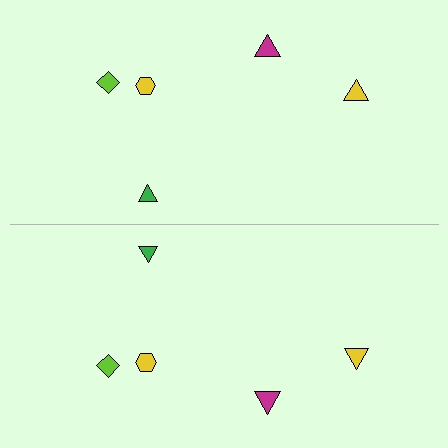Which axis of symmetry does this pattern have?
The pattern has a horizontal axis of symmetry running through the center of the image.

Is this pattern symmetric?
Yes, this pattern has bilateral (reflection) symmetry.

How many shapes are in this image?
There are 10 shapes in this image.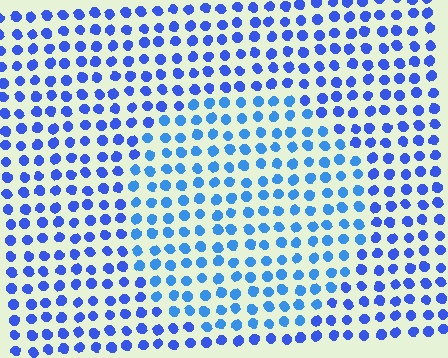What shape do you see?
I see a circle.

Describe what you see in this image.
The image is filled with small blue elements in a uniform arrangement. A circle-shaped region is visible where the elements are tinted to a slightly different hue, forming a subtle color boundary.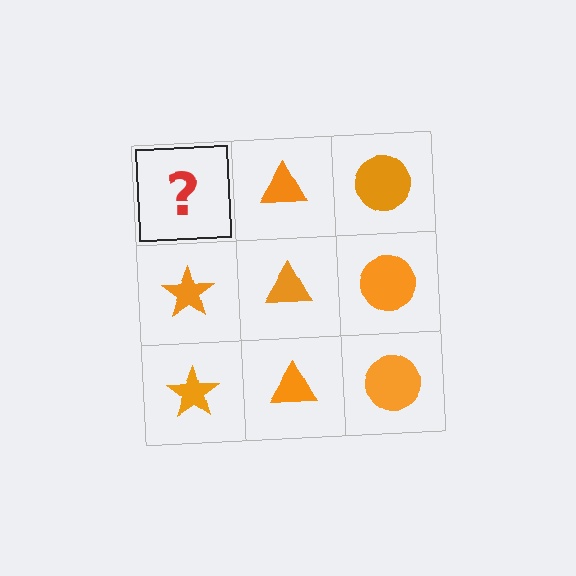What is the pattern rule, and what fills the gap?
The rule is that each column has a consistent shape. The gap should be filled with an orange star.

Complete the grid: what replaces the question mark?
The question mark should be replaced with an orange star.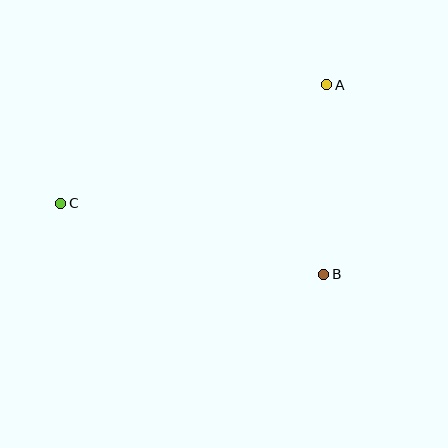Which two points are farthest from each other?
Points A and C are farthest from each other.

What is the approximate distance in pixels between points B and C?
The distance between B and C is approximately 272 pixels.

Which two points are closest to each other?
Points A and B are closest to each other.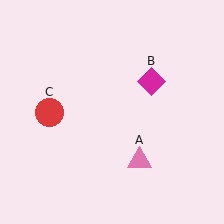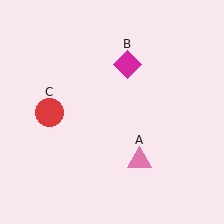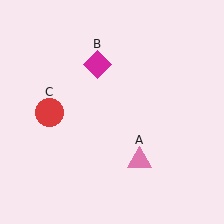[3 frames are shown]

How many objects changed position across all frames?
1 object changed position: magenta diamond (object B).